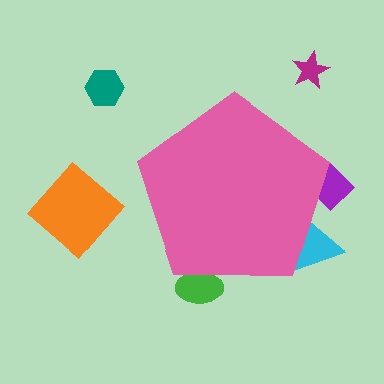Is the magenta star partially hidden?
No, the magenta star is fully visible.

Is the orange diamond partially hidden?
No, the orange diamond is fully visible.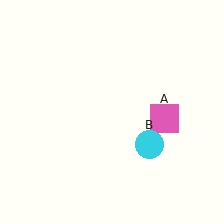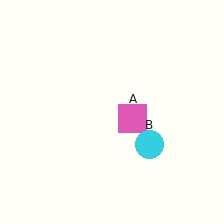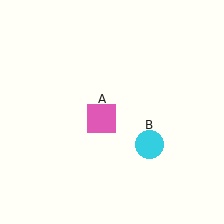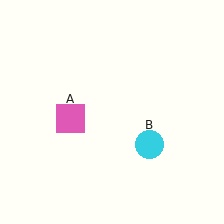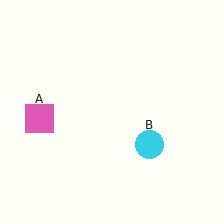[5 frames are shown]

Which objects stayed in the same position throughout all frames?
Cyan circle (object B) remained stationary.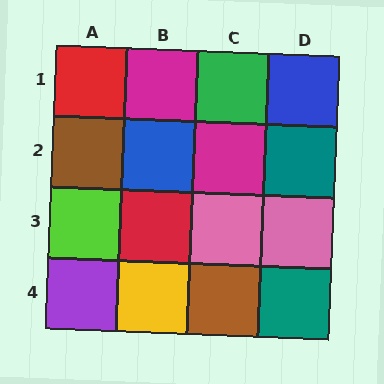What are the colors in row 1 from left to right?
Red, magenta, green, blue.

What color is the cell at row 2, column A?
Brown.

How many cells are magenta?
2 cells are magenta.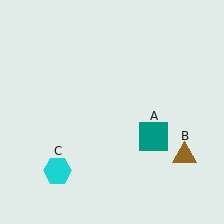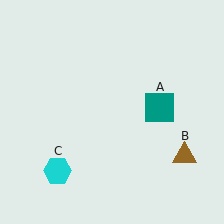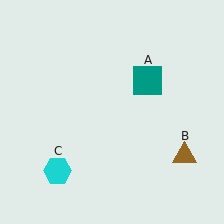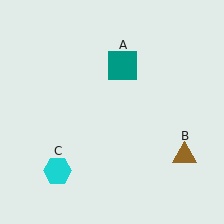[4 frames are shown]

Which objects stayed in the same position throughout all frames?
Brown triangle (object B) and cyan hexagon (object C) remained stationary.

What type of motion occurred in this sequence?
The teal square (object A) rotated counterclockwise around the center of the scene.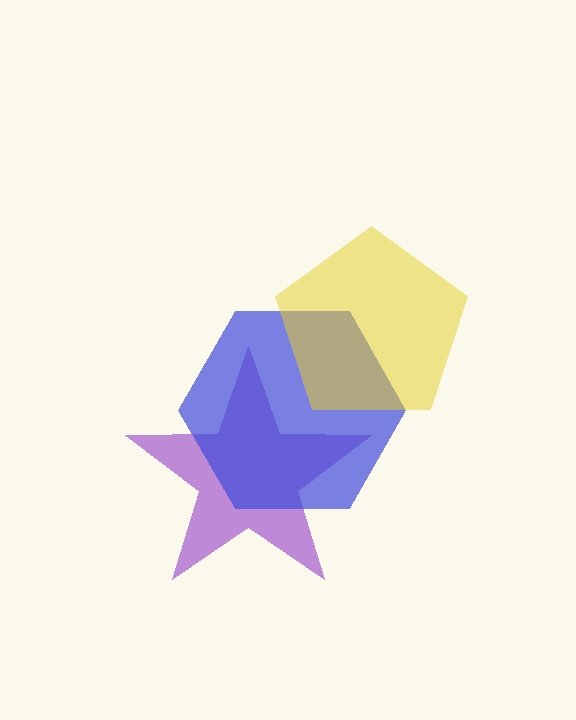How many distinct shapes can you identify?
There are 3 distinct shapes: a purple star, a blue hexagon, a yellow pentagon.